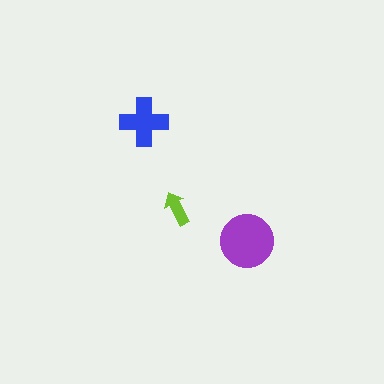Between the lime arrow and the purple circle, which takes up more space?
The purple circle.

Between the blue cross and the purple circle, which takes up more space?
The purple circle.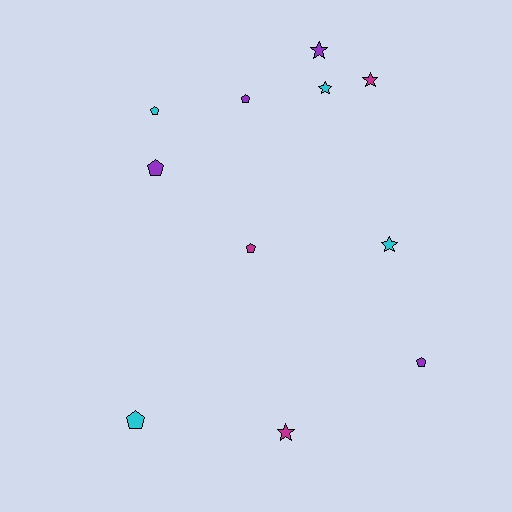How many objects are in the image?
There are 11 objects.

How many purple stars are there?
There is 1 purple star.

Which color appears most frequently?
Cyan, with 4 objects.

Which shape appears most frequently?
Pentagon, with 6 objects.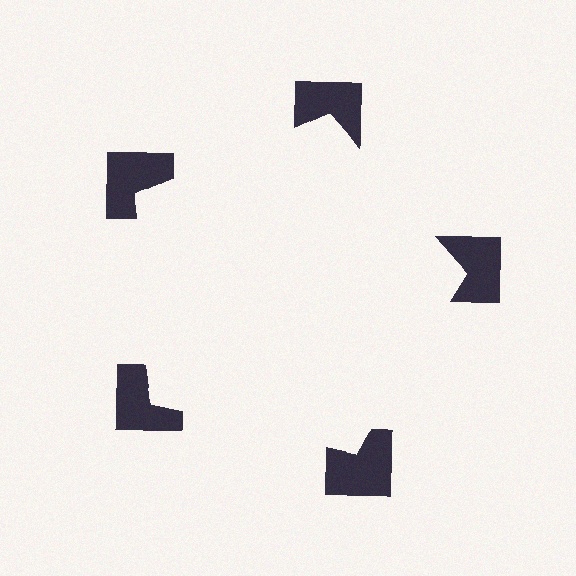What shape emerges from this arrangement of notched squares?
An illusory pentagon — its edges are inferred from the aligned wedge cuts in the notched squares, not physically drawn.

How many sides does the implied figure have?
5 sides.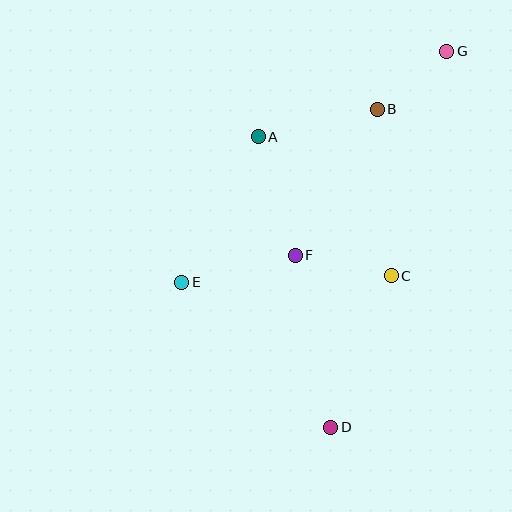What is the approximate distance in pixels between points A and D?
The distance between A and D is approximately 299 pixels.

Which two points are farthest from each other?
Points D and G are farthest from each other.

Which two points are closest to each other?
Points B and G are closest to each other.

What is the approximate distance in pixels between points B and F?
The distance between B and F is approximately 168 pixels.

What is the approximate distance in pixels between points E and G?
The distance between E and G is approximately 351 pixels.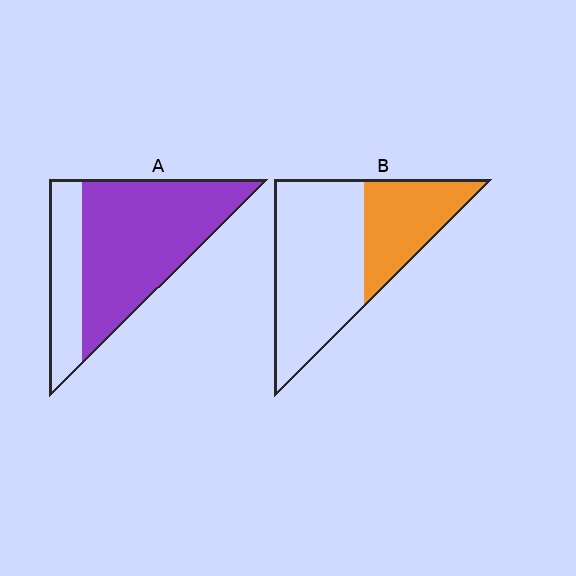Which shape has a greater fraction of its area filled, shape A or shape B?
Shape A.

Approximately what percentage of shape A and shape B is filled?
A is approximately 70% and B is approximately 35%.